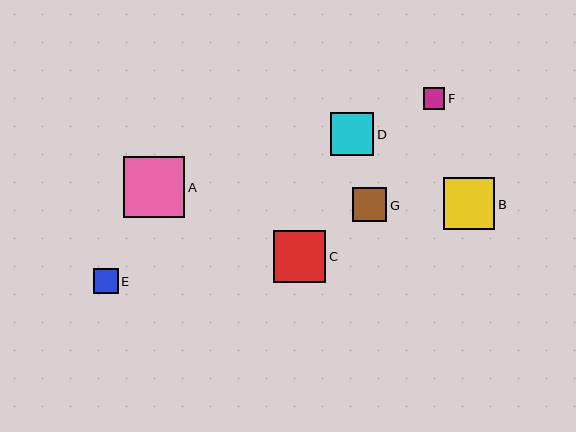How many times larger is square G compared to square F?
Square G is approximately 1.6 times the size of square F.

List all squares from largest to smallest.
From largest to smallest: A, C, B, D, G, E, F.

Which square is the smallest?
Square F is the smallest with a size of approximately 21 pixels.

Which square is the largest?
Square A is the largest with a size of approximately 61 pixels.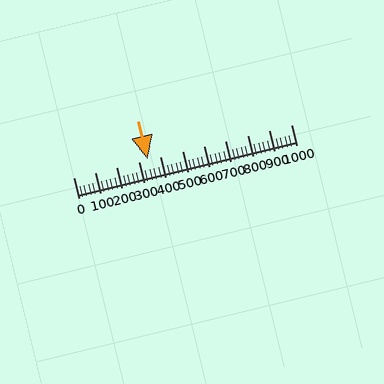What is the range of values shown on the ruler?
The ruler shows values from 0 to 1000.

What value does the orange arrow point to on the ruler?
The orange arrow points to approximately 340.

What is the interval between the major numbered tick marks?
The major tick marks are spaced 100 units apart.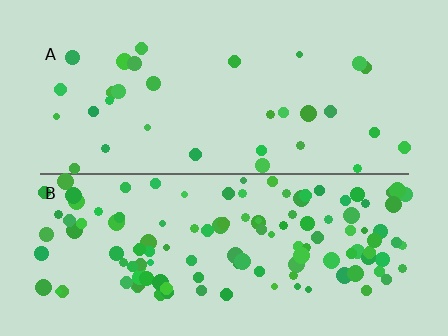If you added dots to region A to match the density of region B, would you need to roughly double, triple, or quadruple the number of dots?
Approximately quadruple.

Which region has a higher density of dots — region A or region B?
B (the bottom).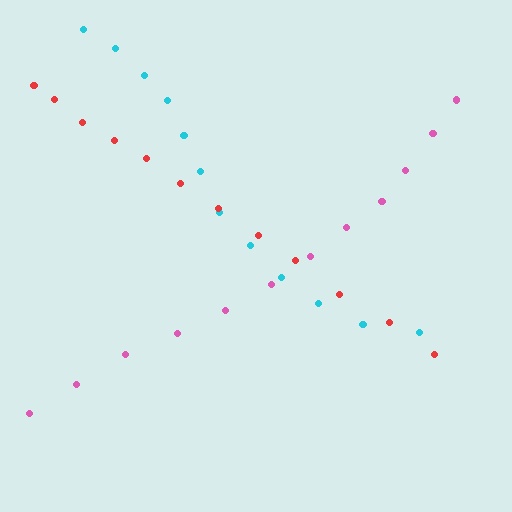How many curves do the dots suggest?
There are 3 distinct paths.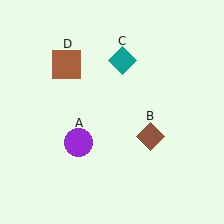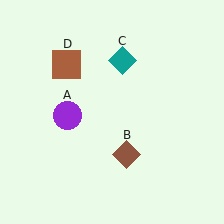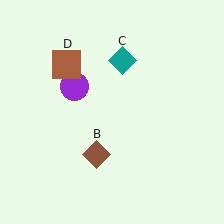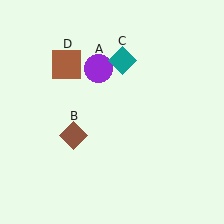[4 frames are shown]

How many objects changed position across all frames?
2 objects changed position: purple circle (object A), brown diamond (object B).